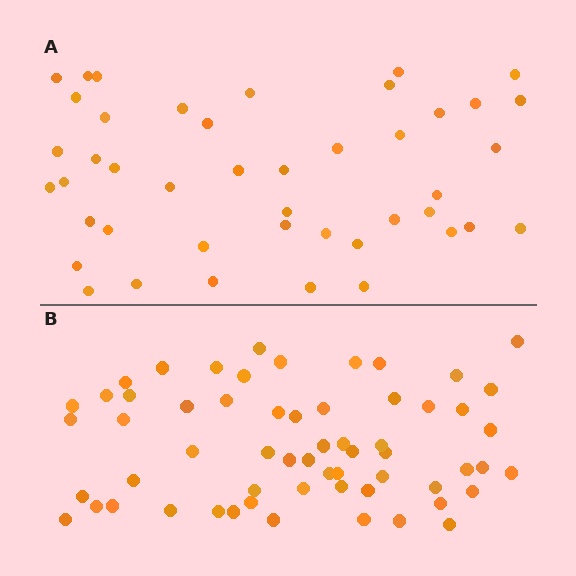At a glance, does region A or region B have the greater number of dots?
Region B (the bottom region) has more dots.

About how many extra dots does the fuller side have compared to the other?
Region B has approximately 15 more dots than region A.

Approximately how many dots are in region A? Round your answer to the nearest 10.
About 40 dots. (The exact count is 44, which rounds to 40.)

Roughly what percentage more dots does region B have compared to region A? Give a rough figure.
About 35% more.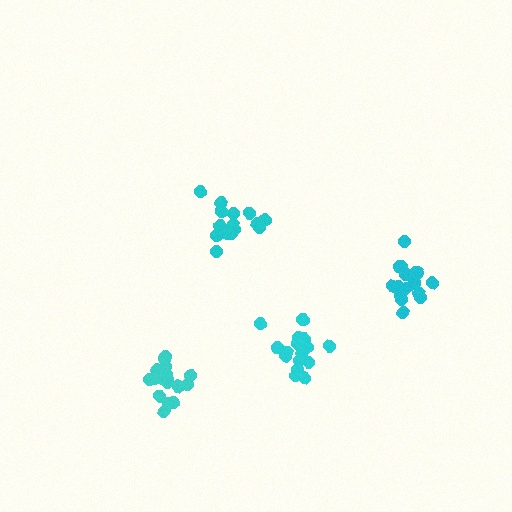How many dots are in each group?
Group 1: 17 dots, Group 2: 18 dots, Group 3: 17 dots, Group 4: 17 dots (69 total).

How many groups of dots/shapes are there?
There are 4 groups.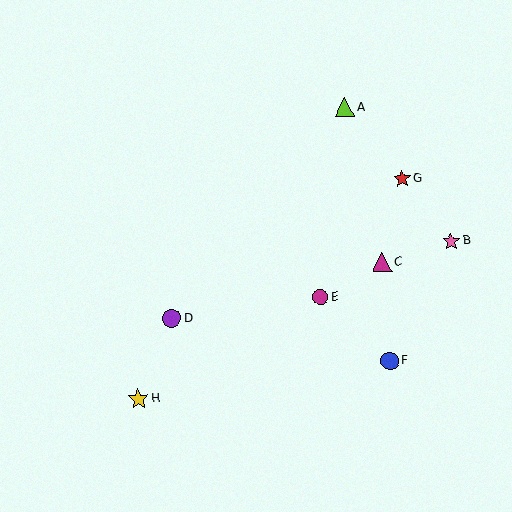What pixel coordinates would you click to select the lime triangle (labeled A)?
Click at (344, 107) to select the lime triangle A.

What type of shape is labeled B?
Shape B is a pink star.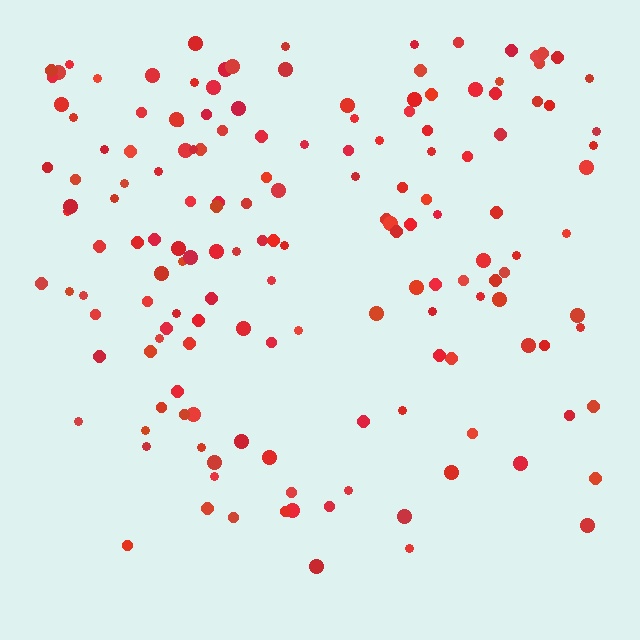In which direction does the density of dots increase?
From bottom to top, with the top side densest.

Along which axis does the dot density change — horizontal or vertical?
Vertical.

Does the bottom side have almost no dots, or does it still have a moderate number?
Still a moderate number, just noticeably fewer than the top.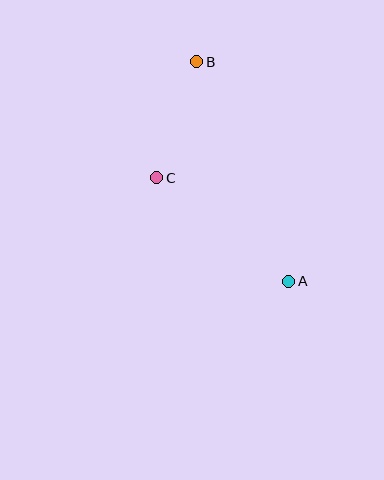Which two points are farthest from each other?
Points A and B are farthest from each other.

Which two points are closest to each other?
Points B and C are closest to each other.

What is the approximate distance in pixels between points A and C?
The distance between A and C is approximately 168 pixels.